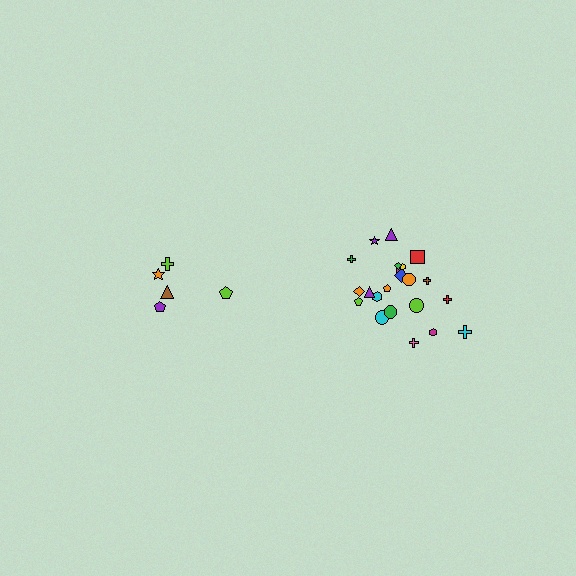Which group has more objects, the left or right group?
The right group.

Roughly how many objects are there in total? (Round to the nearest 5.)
Roughly 25 objects in total.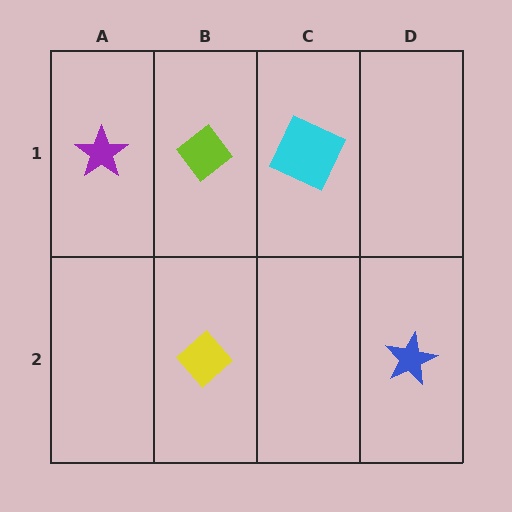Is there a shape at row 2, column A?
No, that cell is empty.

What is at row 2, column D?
A blue star.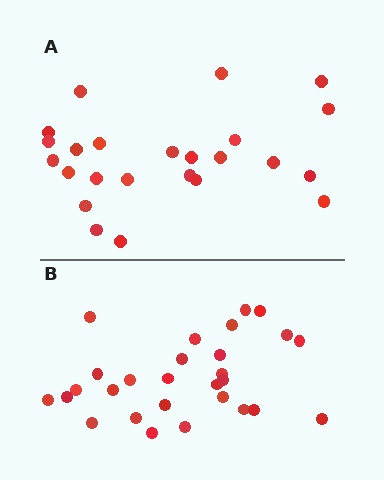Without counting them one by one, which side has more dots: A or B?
Region B (the bottom region) has more dots.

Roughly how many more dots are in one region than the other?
Region B has about 4 more dots than region A.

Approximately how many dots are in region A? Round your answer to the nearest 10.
About 20 dots. (The exact count is 24, which rounds to 20.)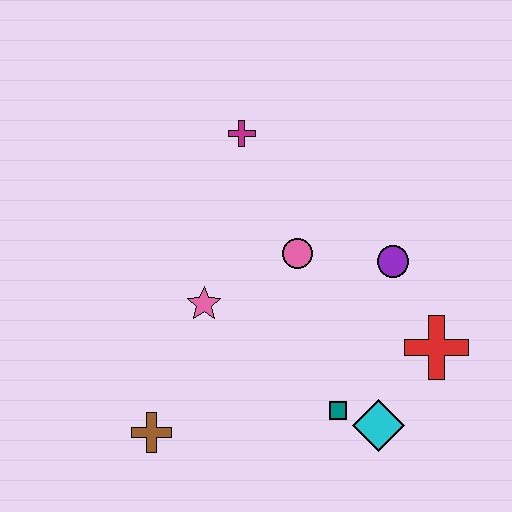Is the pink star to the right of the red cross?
No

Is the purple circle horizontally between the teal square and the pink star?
No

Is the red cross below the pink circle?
Yes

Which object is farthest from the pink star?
The red cross is farthest from the pink star.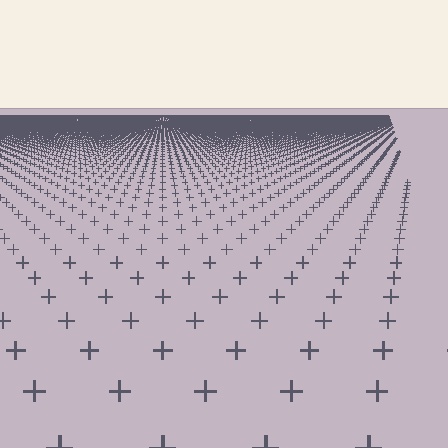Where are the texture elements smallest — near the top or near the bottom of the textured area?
Near the top.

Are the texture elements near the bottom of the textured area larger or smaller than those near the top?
Larger. Near the bottom, elements are closer to the viewer and appear at a bigger on-screen size.